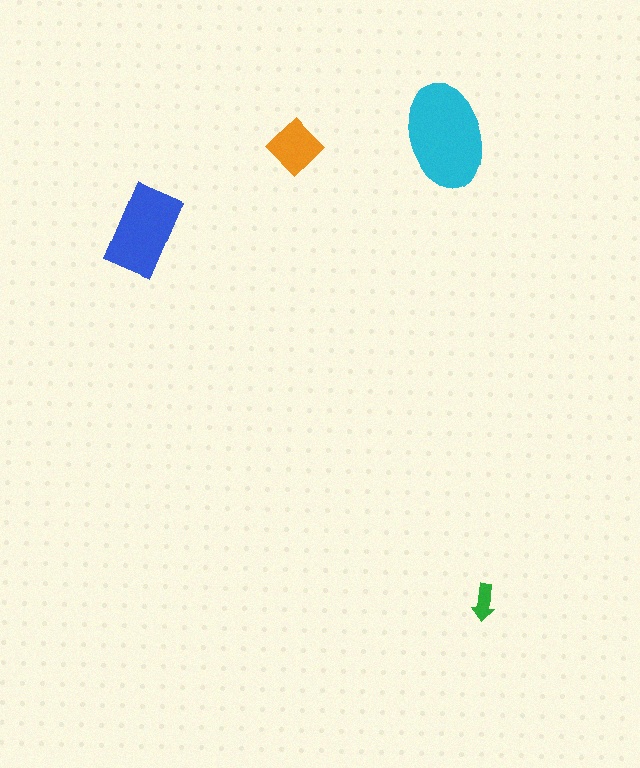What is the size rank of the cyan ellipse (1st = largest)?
1st.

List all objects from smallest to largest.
The green arrow, the orange diamond, the blue rectangle, the cyan ellipse.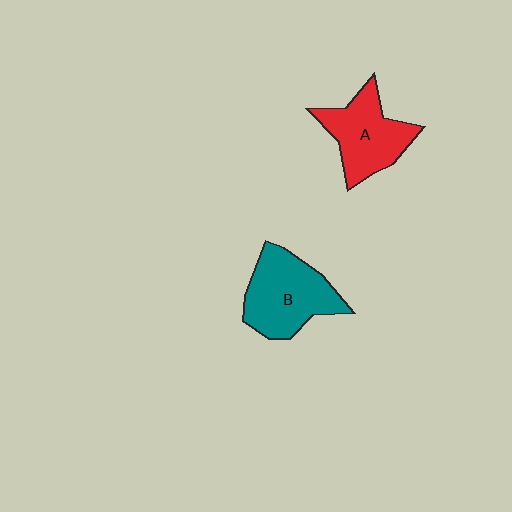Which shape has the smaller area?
Shape A (red).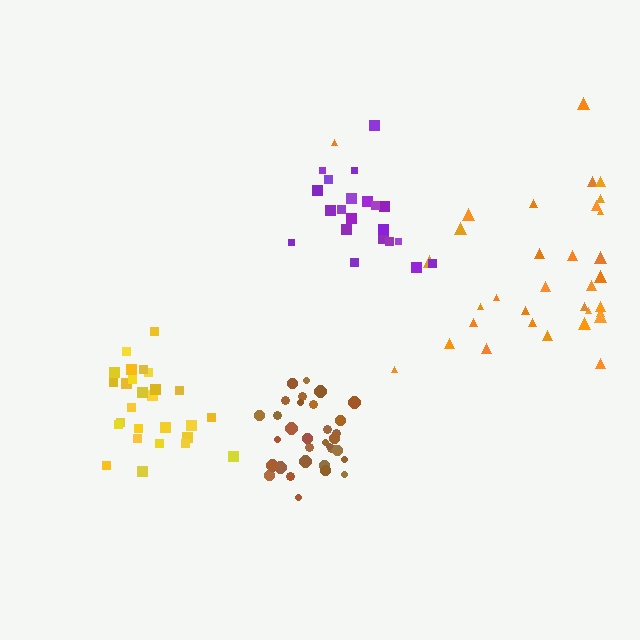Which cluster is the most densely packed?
Brown.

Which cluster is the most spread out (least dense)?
Orange.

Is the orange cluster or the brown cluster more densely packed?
Brown.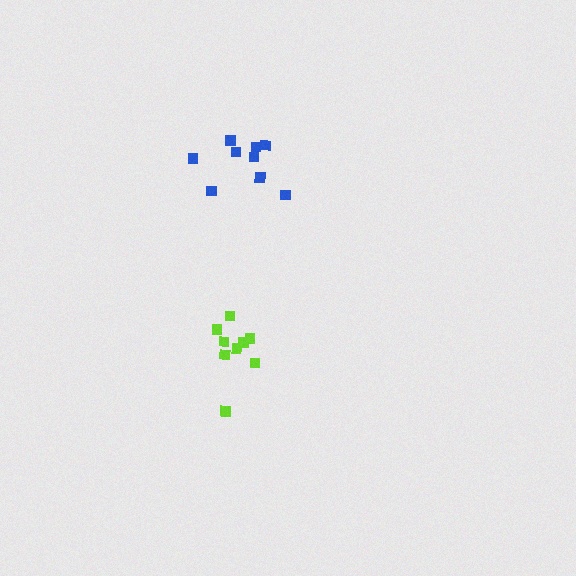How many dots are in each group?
Group 1: 9 dots, Group 2: 9 dots (18 total).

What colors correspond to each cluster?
The clusters are colored: lime, blue.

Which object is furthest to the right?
The blue cluster is rightmost.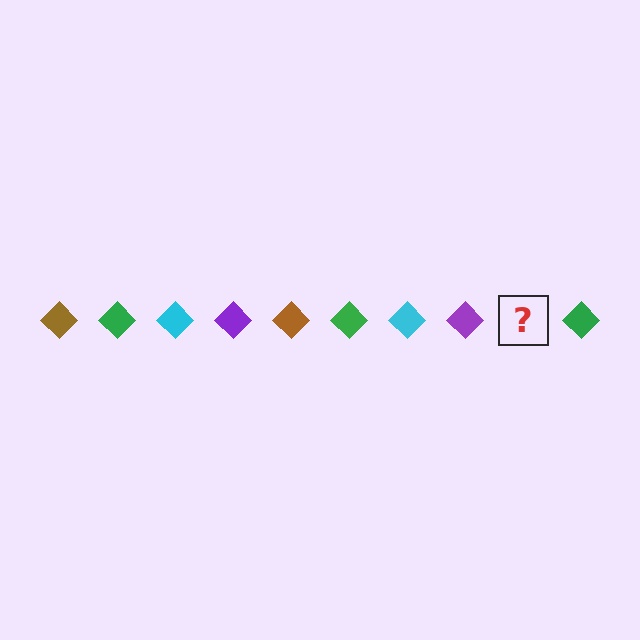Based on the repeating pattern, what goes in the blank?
The blank should be a brown diamond.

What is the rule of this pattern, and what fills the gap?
The rule is that the pattern cycles through brown, green, cyan, purple diamonds. The gap should be filled with a brown diamond.